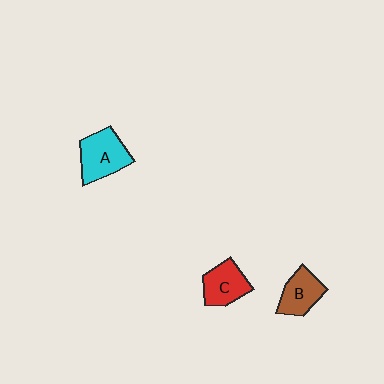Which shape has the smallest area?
Shape B (brown).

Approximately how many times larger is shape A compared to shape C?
Approximately 1.3 times.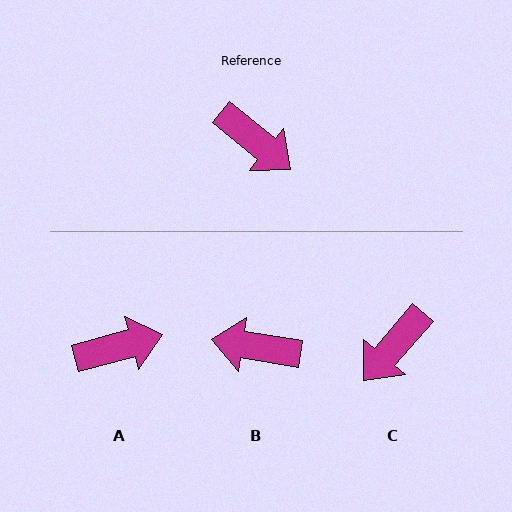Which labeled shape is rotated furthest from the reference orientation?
B, about 150 degrees away.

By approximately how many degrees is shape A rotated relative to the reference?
Approximately 55 degrees counter-clockwise.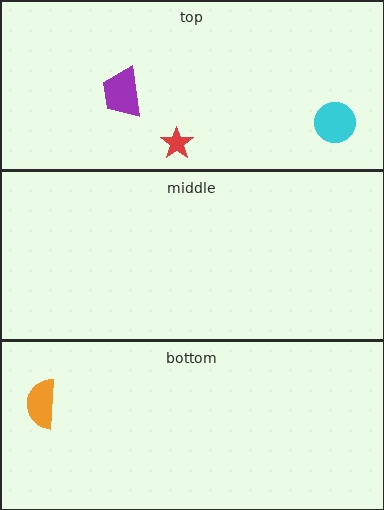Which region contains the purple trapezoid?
The top region.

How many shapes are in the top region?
3.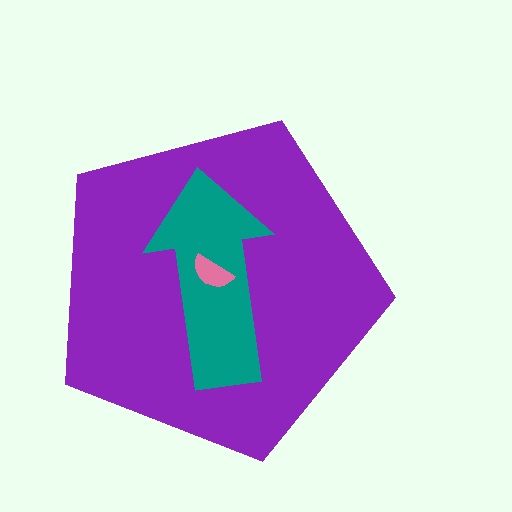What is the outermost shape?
The purple pentagon.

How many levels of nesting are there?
3.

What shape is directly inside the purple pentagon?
The teal arrow.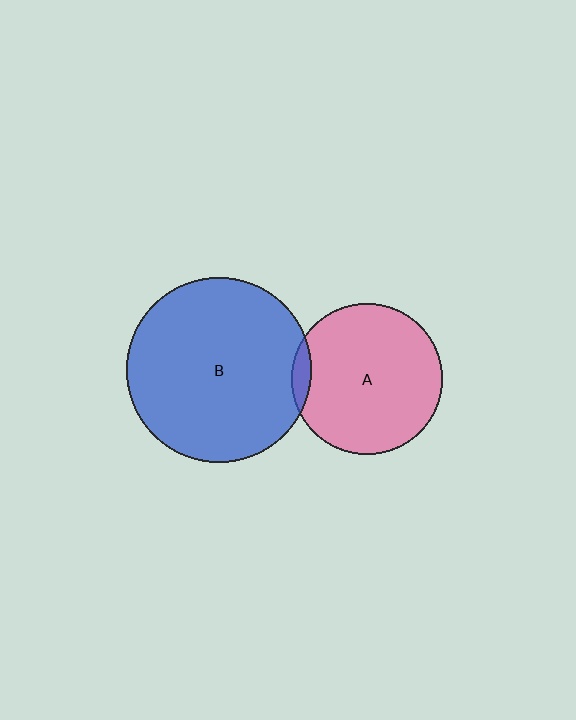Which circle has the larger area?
Circle B (blue).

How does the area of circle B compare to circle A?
Approximately 1.5 times.